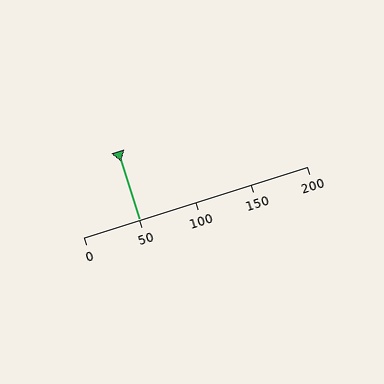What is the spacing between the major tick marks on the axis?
The major ticks are spaced 50 apart.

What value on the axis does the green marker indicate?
The marker indicates approximately 50.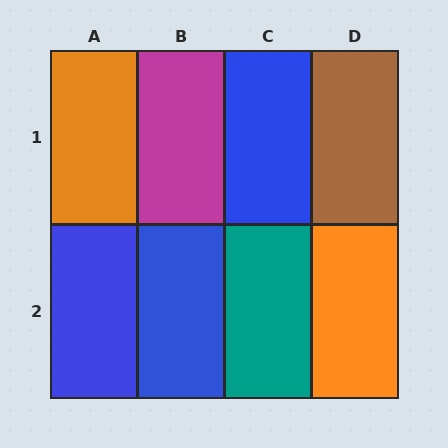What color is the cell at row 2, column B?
Blue.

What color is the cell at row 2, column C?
Teal.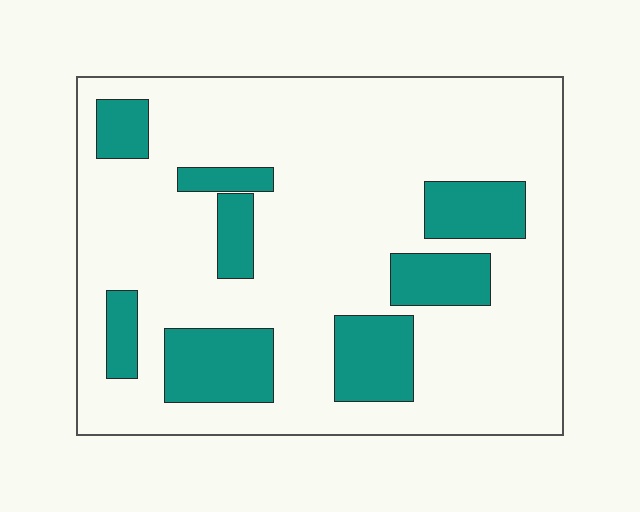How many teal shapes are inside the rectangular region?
8.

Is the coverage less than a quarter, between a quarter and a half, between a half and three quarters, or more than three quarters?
Less than a quarter.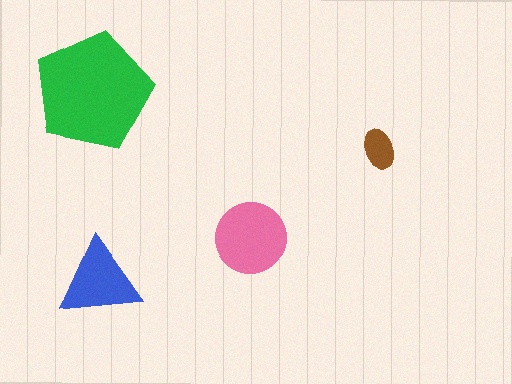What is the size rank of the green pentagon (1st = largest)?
1st.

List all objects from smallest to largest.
The brown ellipse, the blue triangle, the pink circle, the green pentagon.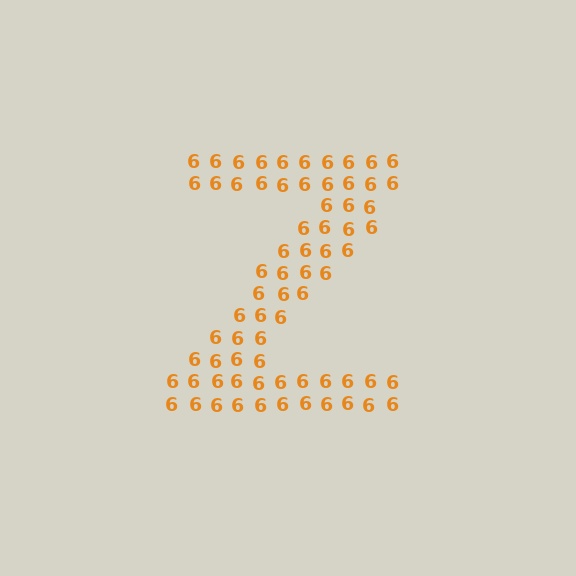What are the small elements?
The small elements are digit 6's.